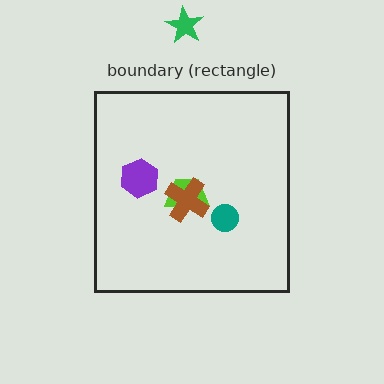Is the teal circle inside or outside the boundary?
Inside.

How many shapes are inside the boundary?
4 inside, 1 outside.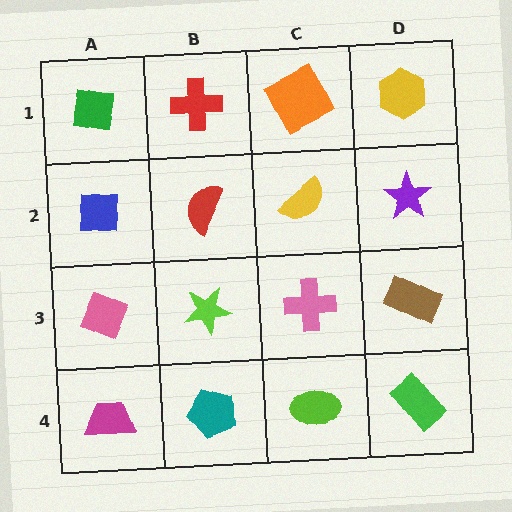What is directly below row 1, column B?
A red semicircle.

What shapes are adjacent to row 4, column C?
A pink cross (row 3, column C), a teal pentagon (row 4, column B), a green rectangle (row 4, column D).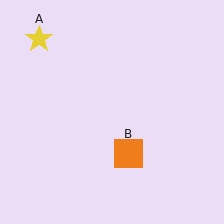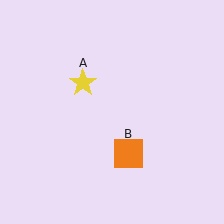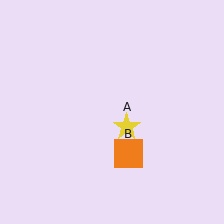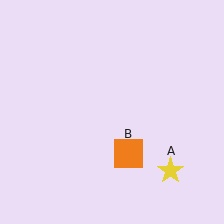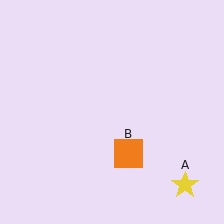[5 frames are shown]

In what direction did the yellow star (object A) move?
The yellow star (object A) moved down and to the right.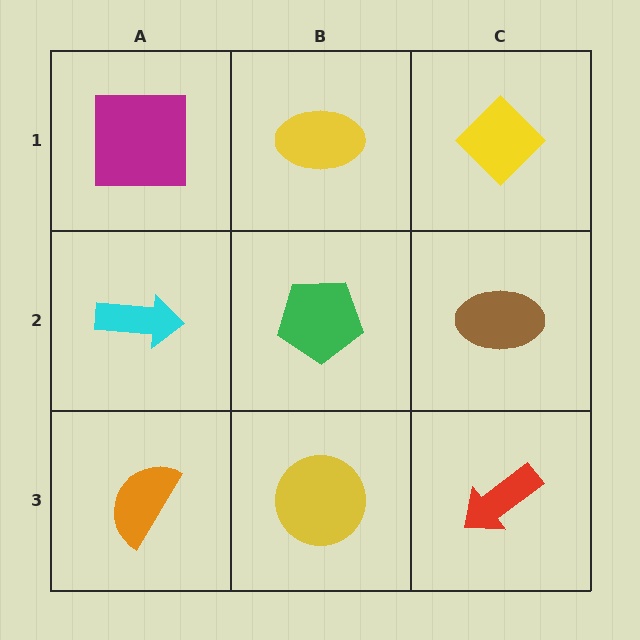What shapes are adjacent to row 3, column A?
A cyan arrow (row 2, column A), a yellow circle (row 3, column B).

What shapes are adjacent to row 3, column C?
A brown ellipse (row 2, column C), a yellow circle (row 3, column B).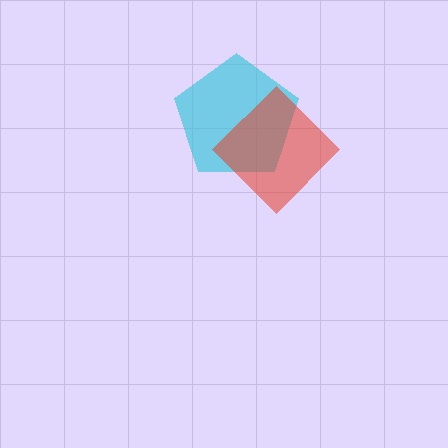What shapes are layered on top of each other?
The layered shapes are: a cyan pentagon, a red diamond.